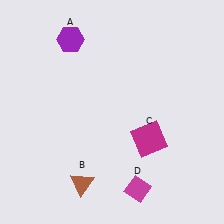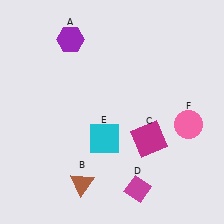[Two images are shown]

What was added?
A cyan square (E), a pink circle (F) were added in Image 2.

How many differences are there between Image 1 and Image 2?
There are 2 differences between the two images.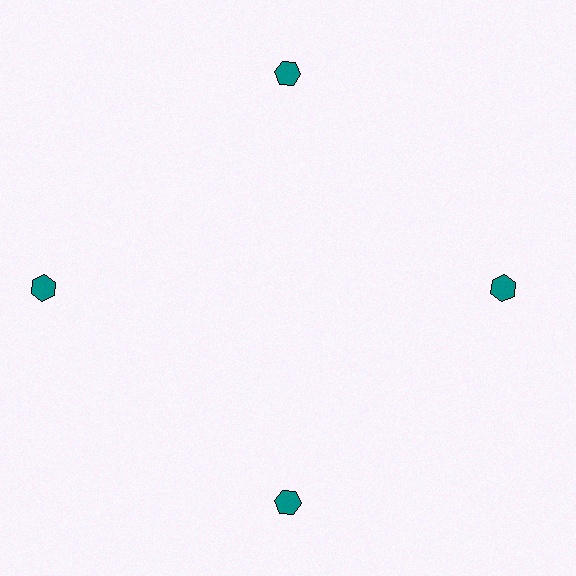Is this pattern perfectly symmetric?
No. The 4 teal hexagons are arranged in a ring, but one element near the 9 o'clock position is pushed outward from the center, breaking the 4-fold rotational symmetry.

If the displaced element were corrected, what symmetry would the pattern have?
It would have 4-fold rotational symmetry — the pattern would map onto itself every 90 degrees.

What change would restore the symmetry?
The symmetry would be restored by moving it inward, back onto the ring so that all 4 hexagons sit at equal angles and equal distance from the center.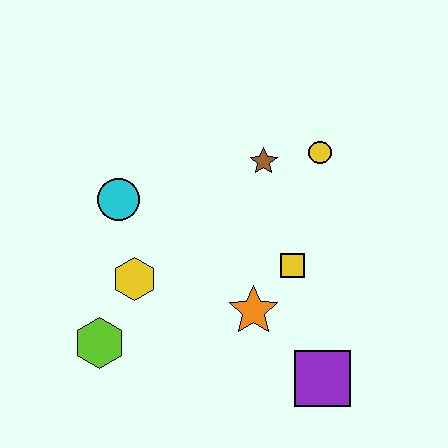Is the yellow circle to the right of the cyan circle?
Yes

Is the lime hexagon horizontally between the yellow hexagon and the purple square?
No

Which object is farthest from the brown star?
The lime hexagon is farthest from the brown star.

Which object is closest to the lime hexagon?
The yellow hexagon is closest to the lime hexagon.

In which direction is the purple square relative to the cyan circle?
The purple square is to the right of the cyan circle.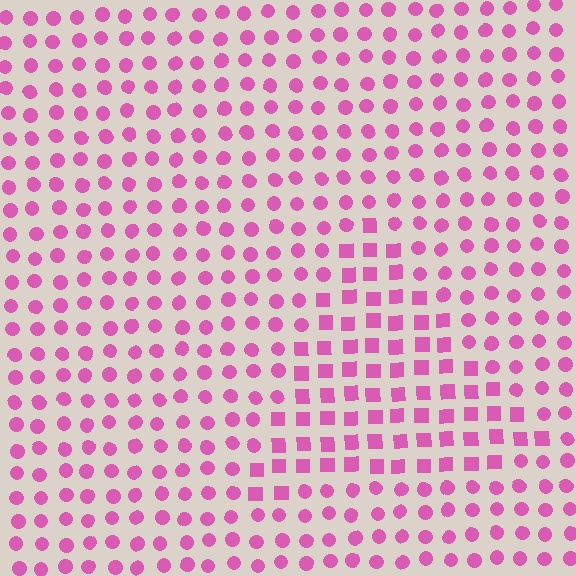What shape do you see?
I see a triangle.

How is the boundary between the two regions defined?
The boundary is defined by a change in element shape: squares inside vs. circles outside. All elements share the same color and spacing.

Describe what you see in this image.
The image is filled with small pink elements arranged in a uniform grid. A triangle-shaped region contains squares, while the surrounding area contains circles. The boundary is defined purely by the change in element shape.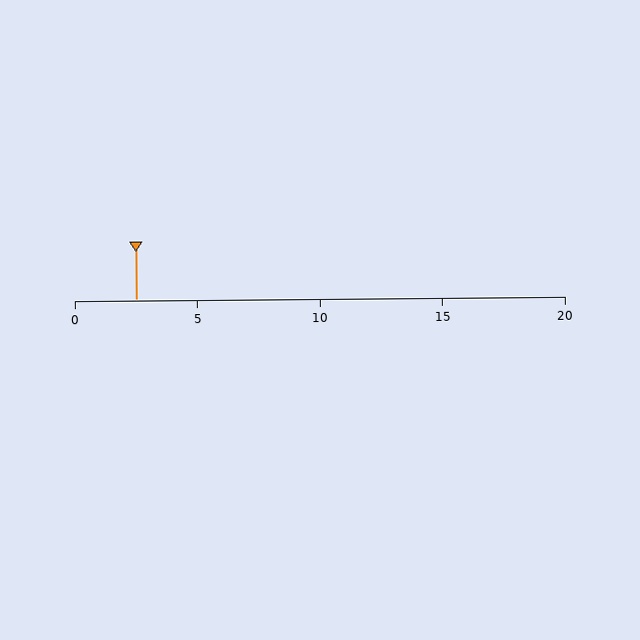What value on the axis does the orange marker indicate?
The marker indicates approximately 2.5.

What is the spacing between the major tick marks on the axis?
The major ticks are spaced 5 apart.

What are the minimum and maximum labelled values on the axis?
The axis runs from 0 to 20.